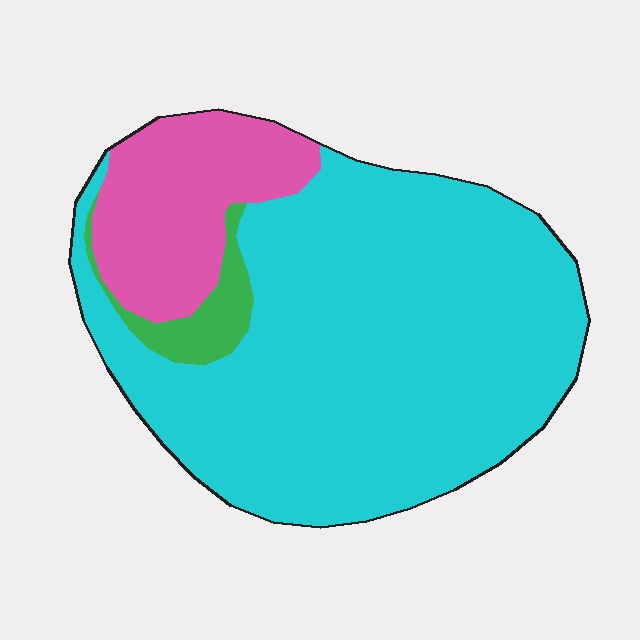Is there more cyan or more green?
Cyan.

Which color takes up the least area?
Green, at roughly 5%.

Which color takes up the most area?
Cyan, at roughly 75%.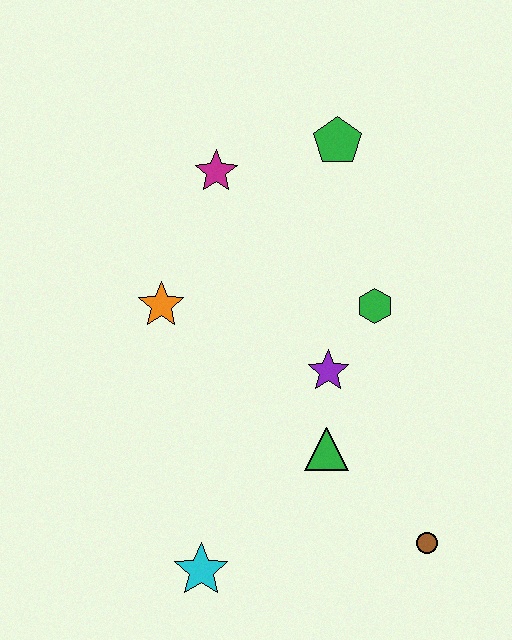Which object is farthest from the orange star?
The brown circle is farthest from the orange star.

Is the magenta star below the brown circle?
No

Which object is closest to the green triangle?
The purple star is closest to the green triangle.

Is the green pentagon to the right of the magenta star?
Yes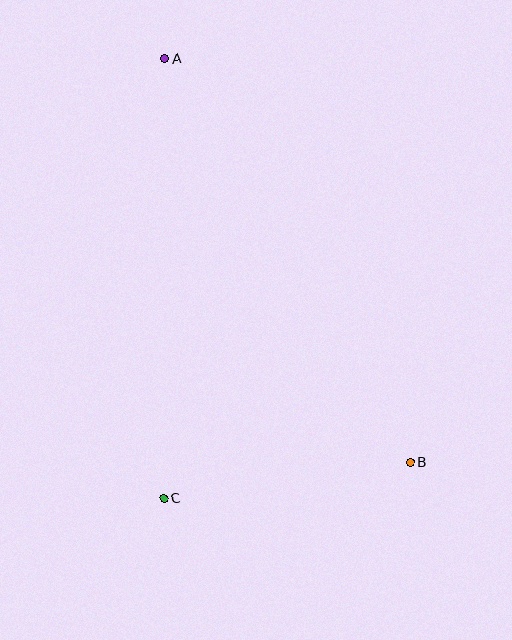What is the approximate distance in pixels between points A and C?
The distance between A and C is approximately 440 pixels.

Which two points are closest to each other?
Points B and C are closest to each other.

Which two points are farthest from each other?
Points A and B are farthest from each other.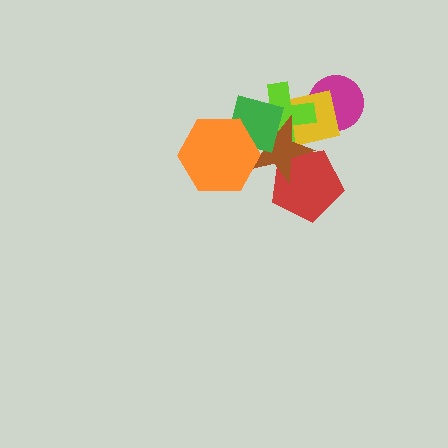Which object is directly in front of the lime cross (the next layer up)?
The brown star is directly in front of the lime cross.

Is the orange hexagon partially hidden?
No, no other shape covers it.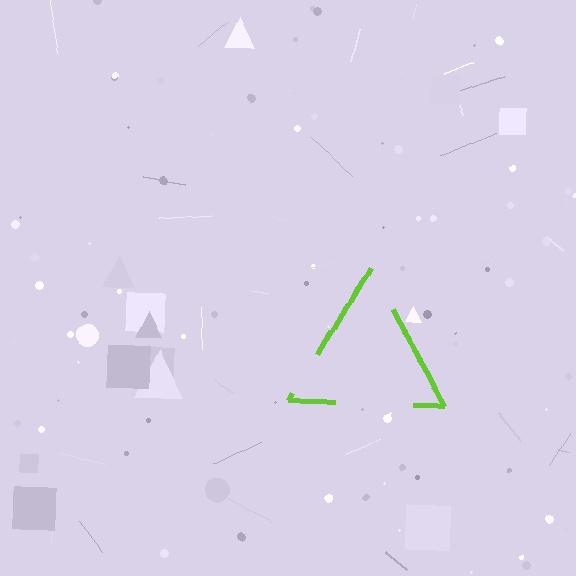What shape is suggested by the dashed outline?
The dashed outline suggests a triangle.